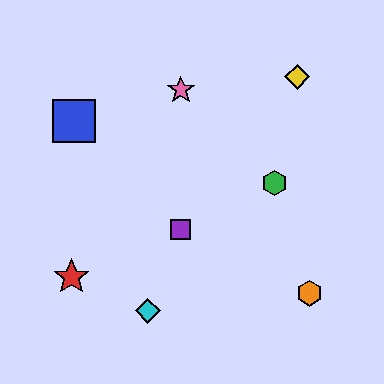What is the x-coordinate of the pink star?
The pink star is at x≈181.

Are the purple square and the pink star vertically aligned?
Yes, both are at x≈181.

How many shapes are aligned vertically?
2 shapes (the purple square, the pink star) are aligned vertically.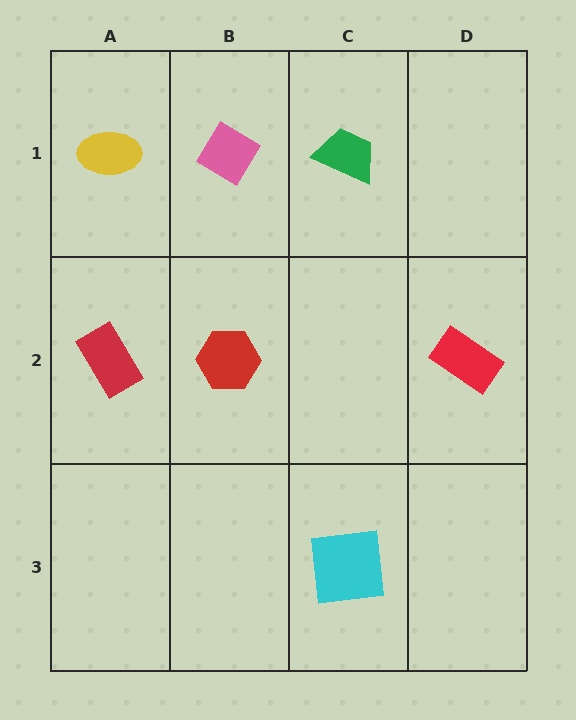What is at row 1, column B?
A pink diamond.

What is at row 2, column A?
A red rectangle.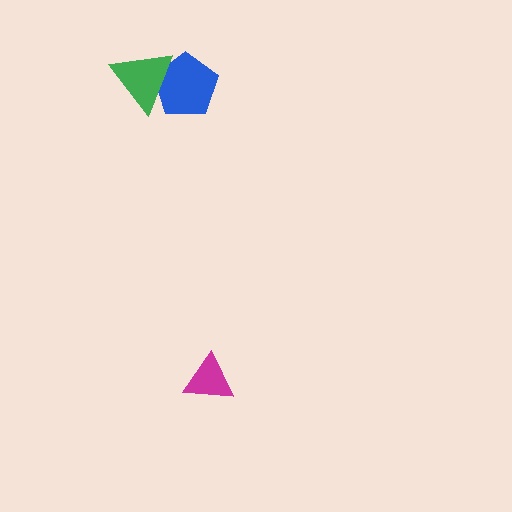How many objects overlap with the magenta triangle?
0 objects overlap with the magenta triangle.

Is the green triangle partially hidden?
No, no other shape covers it.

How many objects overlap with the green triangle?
1 object overlaps with the green triangle.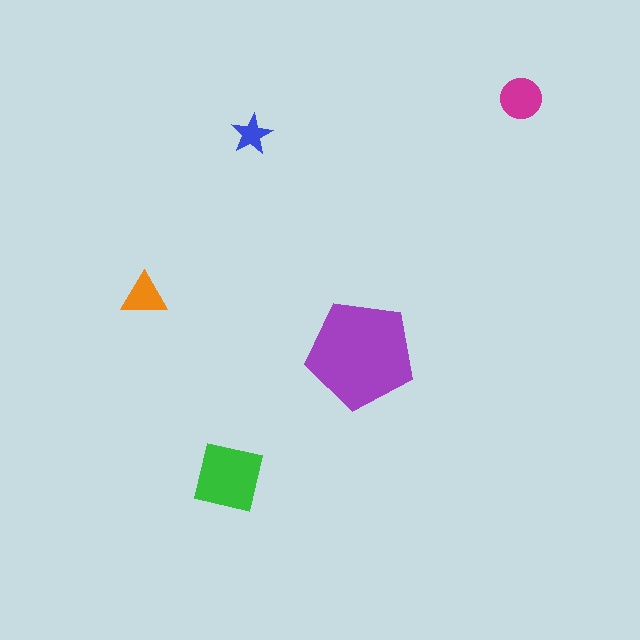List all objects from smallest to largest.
The blue star, the orange triangle, the magenta circle, the green square, the purple pentagon.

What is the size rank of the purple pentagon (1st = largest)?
1st.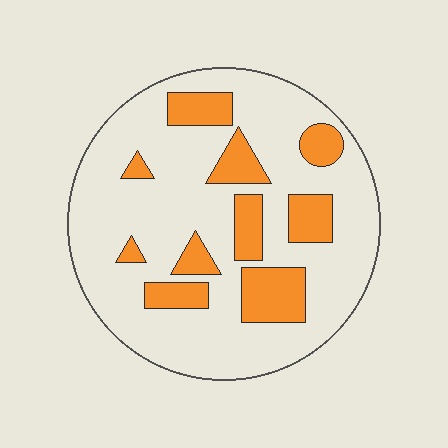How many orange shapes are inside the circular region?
10.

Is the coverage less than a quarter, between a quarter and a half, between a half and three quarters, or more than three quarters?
Less than a quarter.